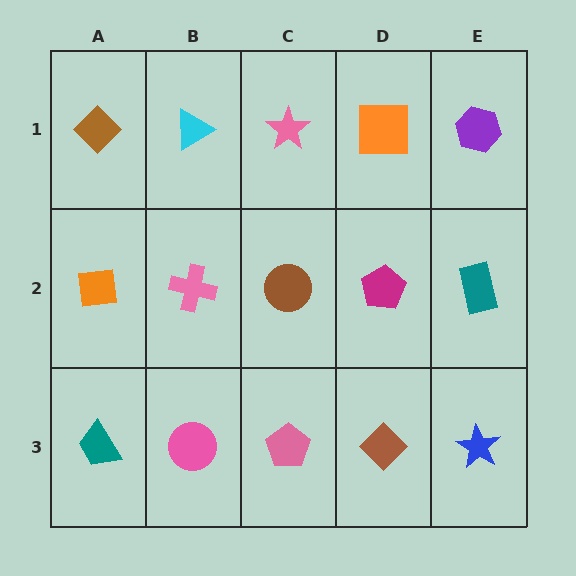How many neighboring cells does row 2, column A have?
3.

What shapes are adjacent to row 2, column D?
An orange square (row 1, column D), a brown diamond (row 3, column D), a brown circle (row 2, column C), a teal rectangle (row 2, column E).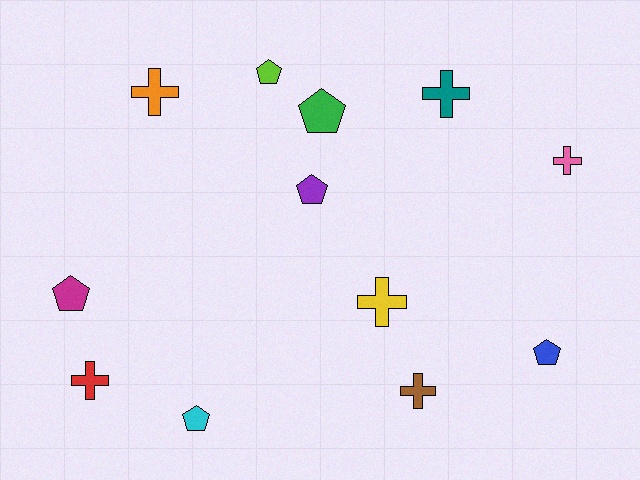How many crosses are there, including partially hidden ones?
There are 6 crosses.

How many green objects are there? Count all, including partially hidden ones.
There is 1 green object.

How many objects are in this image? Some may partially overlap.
There are 12 objects.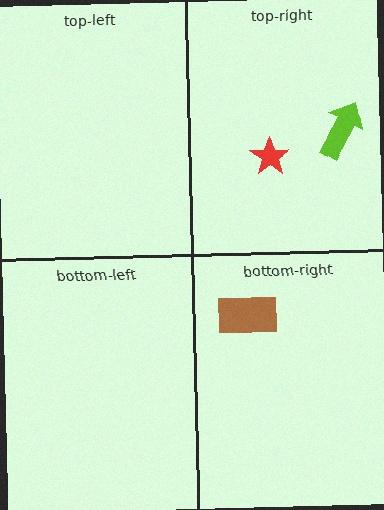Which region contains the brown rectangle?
The bottom-right region.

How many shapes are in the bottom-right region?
1.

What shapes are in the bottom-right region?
The brown rectangle.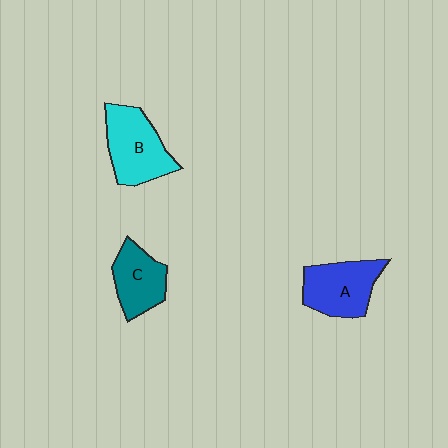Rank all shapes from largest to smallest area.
From largest to smallest: B (cyan), A (blue), C (teal).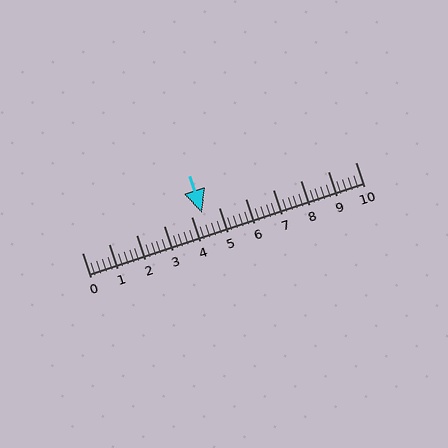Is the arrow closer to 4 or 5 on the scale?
The arrow is closer to 4.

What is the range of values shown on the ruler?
The ruler shows values from 0 to 10.